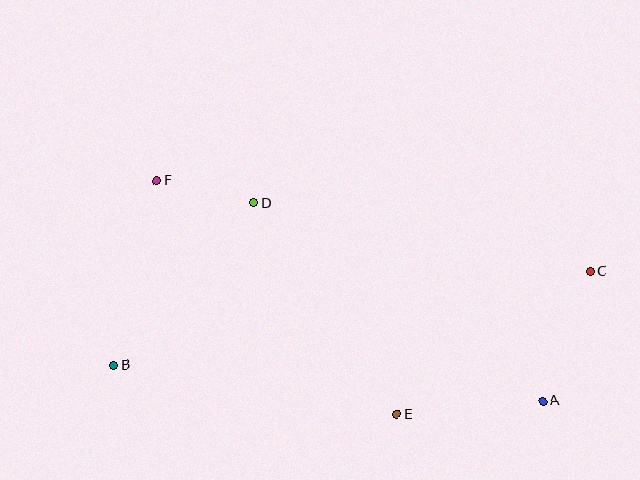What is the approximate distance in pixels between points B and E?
The distance between B and E is approximately 287 pixels.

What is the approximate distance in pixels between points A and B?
The distance between A and B is approximately 430 pixels.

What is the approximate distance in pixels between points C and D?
The distance between C and D is approximately 344 pixels.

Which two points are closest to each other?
Points D and F are closest to each other.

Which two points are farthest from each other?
Points B and C are farthest from each other.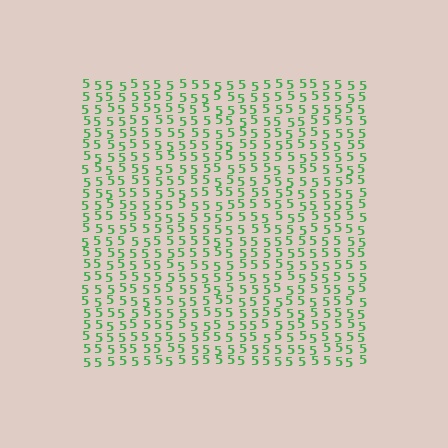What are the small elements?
The small elements are digit 5's.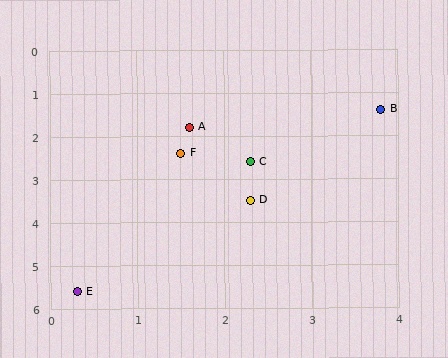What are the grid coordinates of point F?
Point F is at approximately (1.5, 2.4).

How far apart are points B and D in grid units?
Points B and D are about 2.6 grid units apart.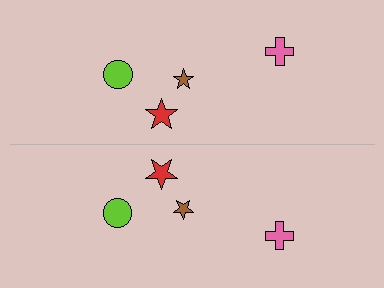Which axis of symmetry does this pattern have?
The pattern has a horizontal axis of symmetry running through the center of the image.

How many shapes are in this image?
There are 8 shapes in this image.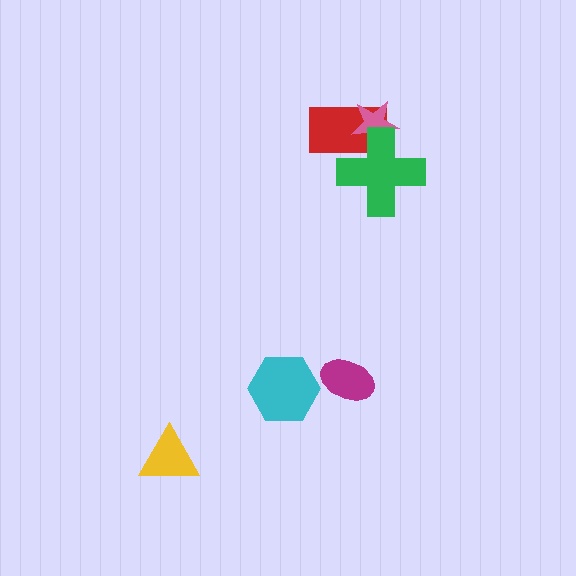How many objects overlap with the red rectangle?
2 objects overlap with the red rectangle.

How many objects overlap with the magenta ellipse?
0 objects overlap with the magenta ellipse.